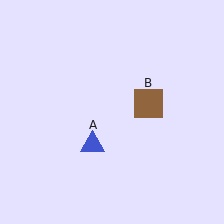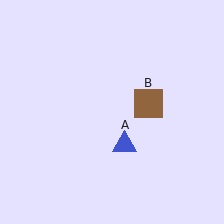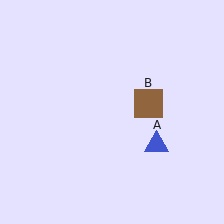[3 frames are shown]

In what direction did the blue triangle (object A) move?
The blue triangle (object A) moved right.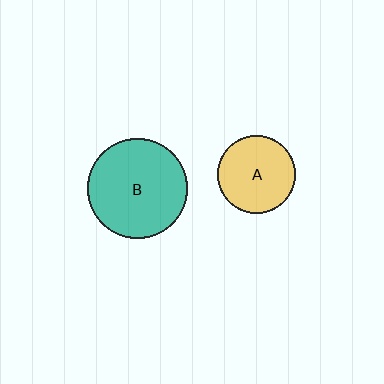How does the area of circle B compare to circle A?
Approximately 1.6 times.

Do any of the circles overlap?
No, none of the circles overlap.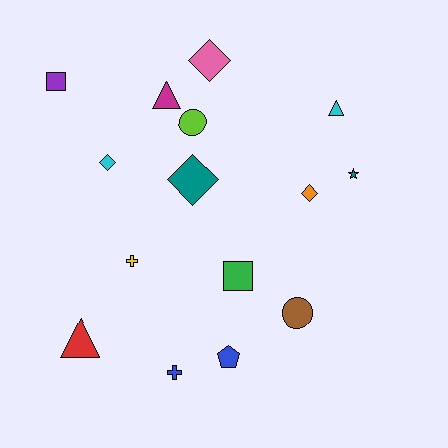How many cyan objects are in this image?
There are 2 cyan objects.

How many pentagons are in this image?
There is 1 pentagon.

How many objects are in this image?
There are 15 objects.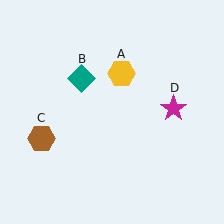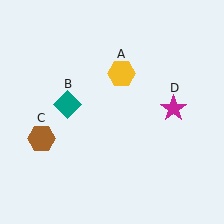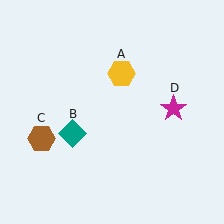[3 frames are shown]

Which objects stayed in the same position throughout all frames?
Yellow hexagon (object A) and brown hexagon (object C) and magenta star (object D) remained stationary.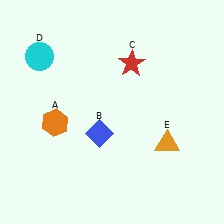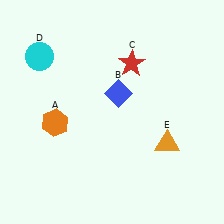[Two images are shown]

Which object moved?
The blue diamond (B) moved up.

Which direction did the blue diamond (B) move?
The blue diamond (B) moved up.